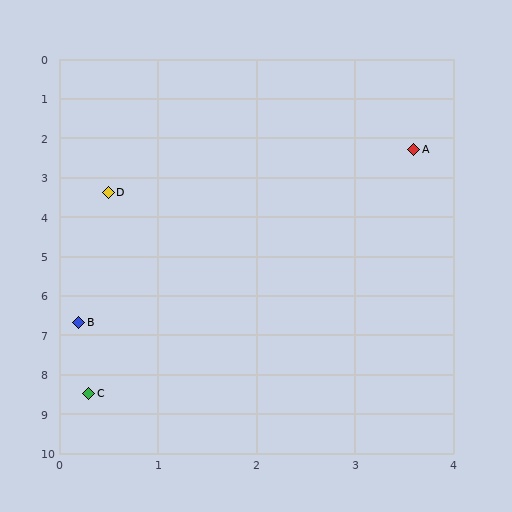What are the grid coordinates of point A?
Point A is at approximately (3.6, 2.3).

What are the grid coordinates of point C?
Point C is at approximately (0.3, 8.5).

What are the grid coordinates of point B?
Point B is at approximately (0.2, 6.7).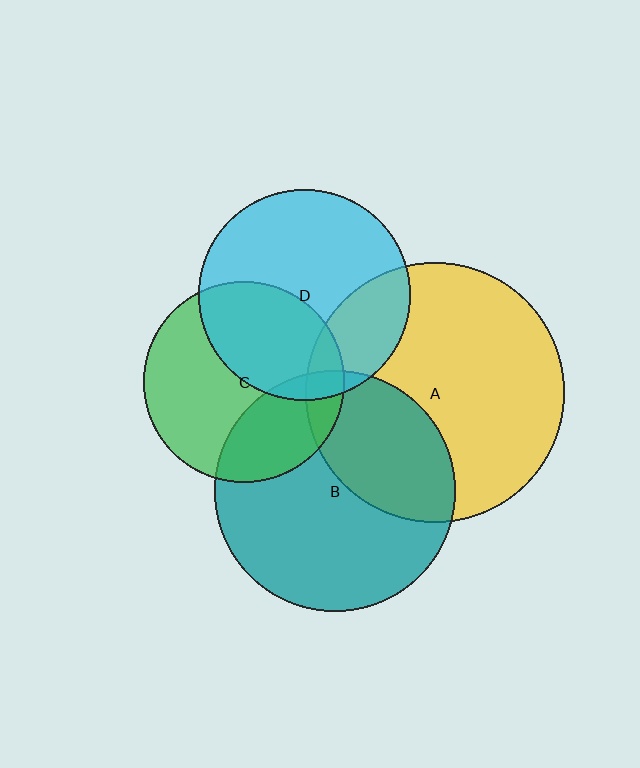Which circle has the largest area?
Circle A (yellow).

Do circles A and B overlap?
Yes.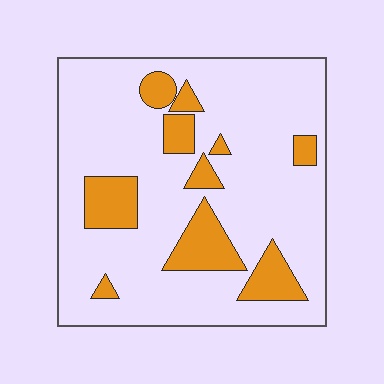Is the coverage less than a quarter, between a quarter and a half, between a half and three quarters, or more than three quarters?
Less than a quarter.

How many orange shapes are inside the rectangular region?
10.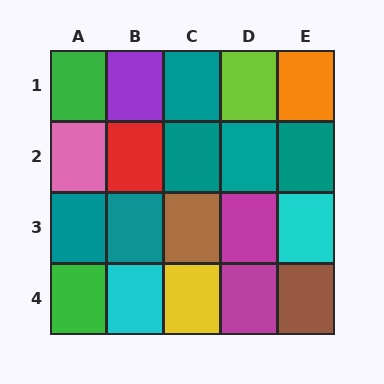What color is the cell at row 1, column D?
Lime.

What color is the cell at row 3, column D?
Magenta.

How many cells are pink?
1 cell is pink.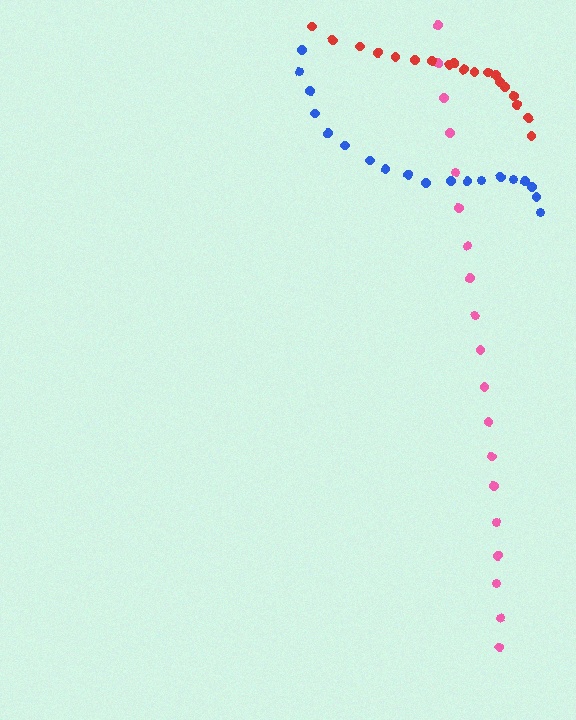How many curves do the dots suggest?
There are 3 distinct paths.